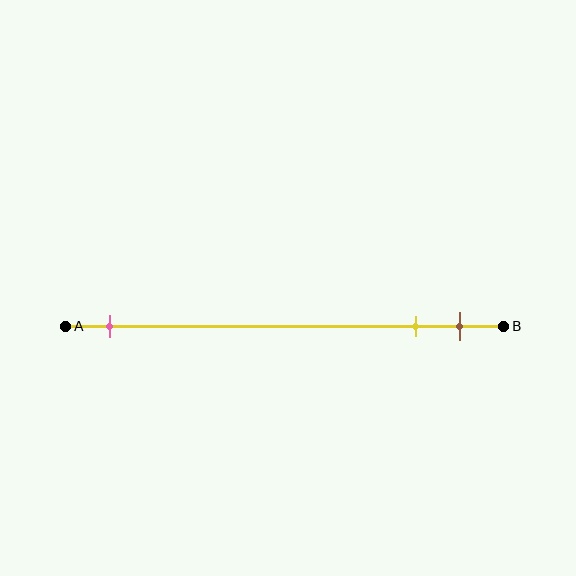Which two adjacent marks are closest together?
The yellow and brown marks are the closest adjacent pair.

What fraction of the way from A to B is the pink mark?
The pink mark is approximately 10% (0.1) of the way from A to B.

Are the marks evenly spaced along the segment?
No, the marks are not evenly spaced.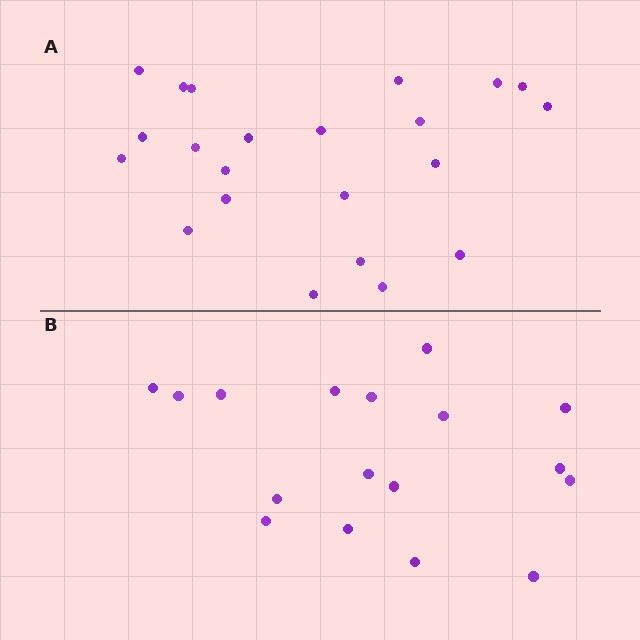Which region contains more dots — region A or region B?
Region A (the top region) has more dots.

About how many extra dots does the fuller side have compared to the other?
Region A has about 5 more dots than region B.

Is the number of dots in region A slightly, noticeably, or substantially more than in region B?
Region A has noticeably more, but not dramatically so. The ratio is roughly 1.3 to 1.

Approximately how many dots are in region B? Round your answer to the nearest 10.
About 20 dots. (The exact count is 17, which rounds to 20.)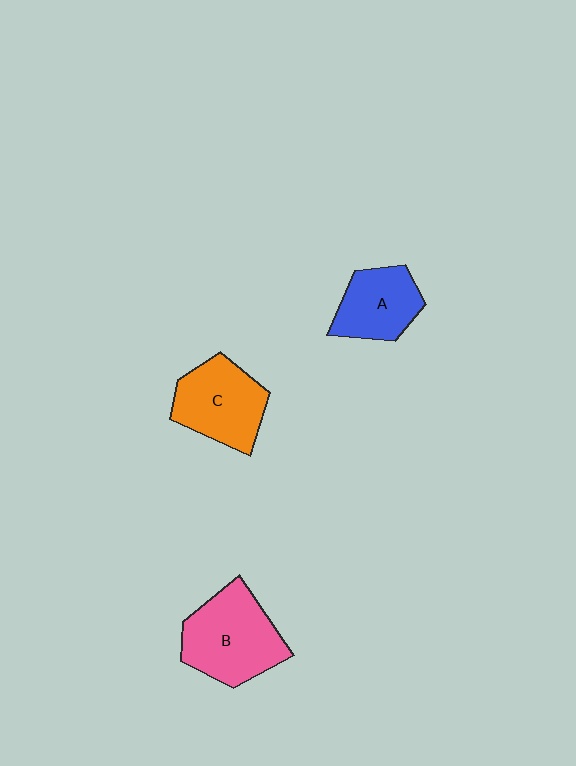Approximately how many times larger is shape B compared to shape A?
Approximately 1.4 times.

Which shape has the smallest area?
Shape A (blue).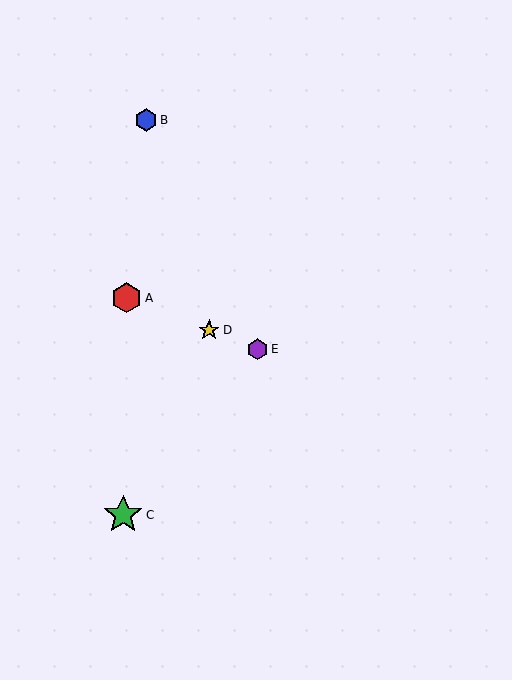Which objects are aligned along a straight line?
Objects A, D, E are aligned along a straight line.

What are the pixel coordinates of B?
Object B is at (146, 120).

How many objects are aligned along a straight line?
3 objects (A, D, E) are aligned along a straight line.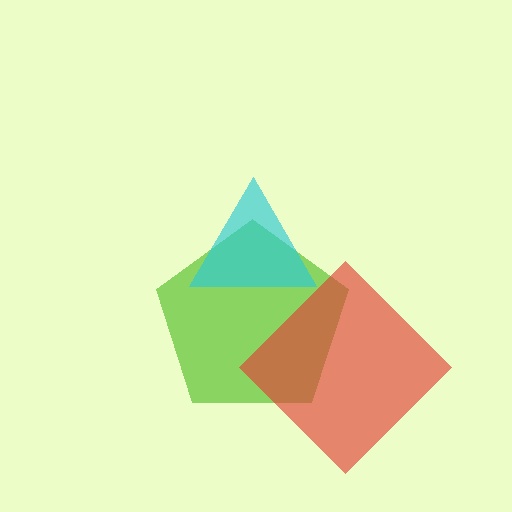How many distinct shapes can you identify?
There are 3 distinct shapes: a lime pentagon, a red diamond, a cyan triangle.